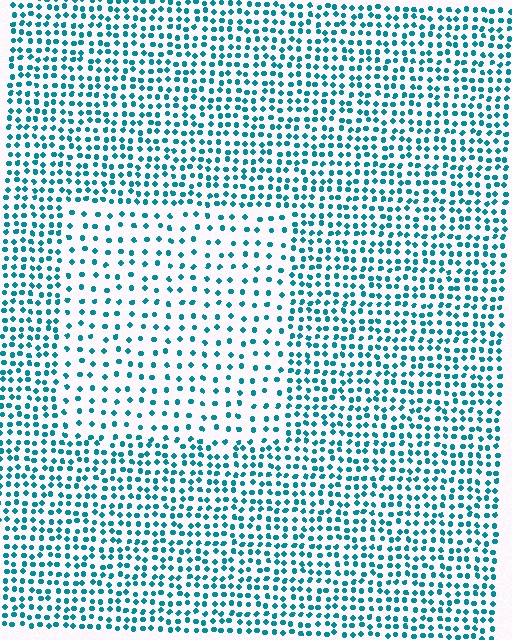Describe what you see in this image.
The image contains small teal elements arranged at two different densities. A rectangle-shaped region is visible where the elements are less densely packed than the surrounding area.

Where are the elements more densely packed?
The elements are more densely packed outside the rectangle boundary.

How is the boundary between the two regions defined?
The boundary is defined by a change in element density (approximately 2.0x ratio). All elements are the same color, size, and shape.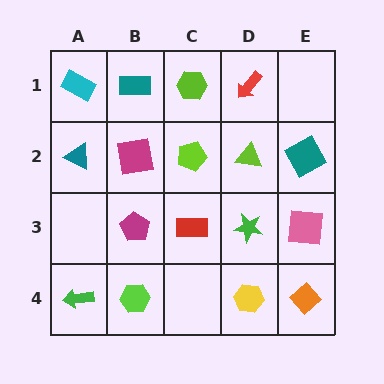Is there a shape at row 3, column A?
No, that cell is empty.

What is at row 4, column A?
A green arrow.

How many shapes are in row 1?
4 shapes.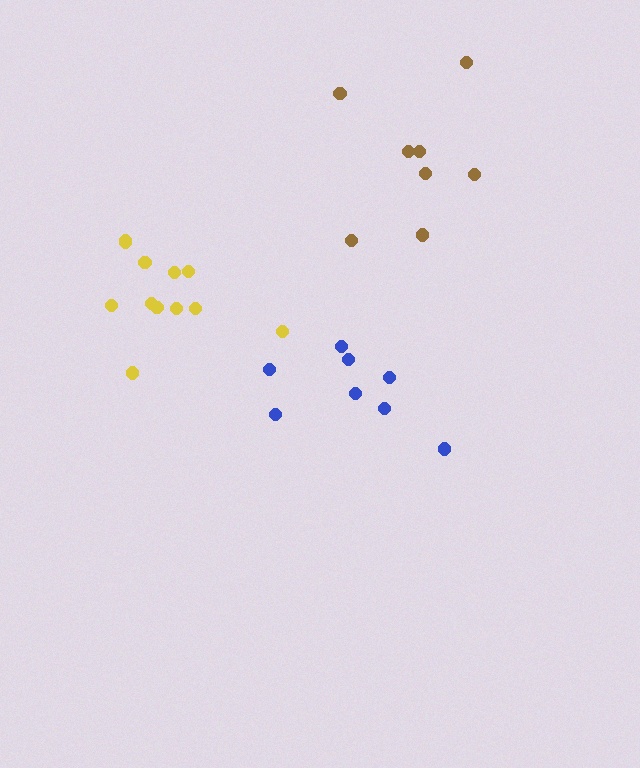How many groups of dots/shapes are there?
There are 3 groups.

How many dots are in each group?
Group 1: 8 dots, Group 2: 12 dots, Group 3: 8 dots (28 total).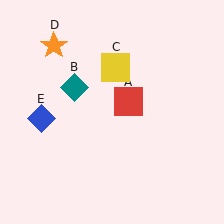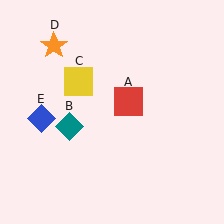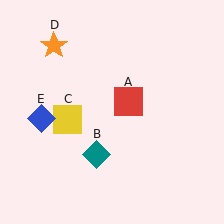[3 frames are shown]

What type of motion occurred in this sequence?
The teal diamond (object B), yellow square (object C) rotated counterclockwise around the center of the scene.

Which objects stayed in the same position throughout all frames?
Red square (object A) and orange star (object D) and blue diamond (object E) remained stationary.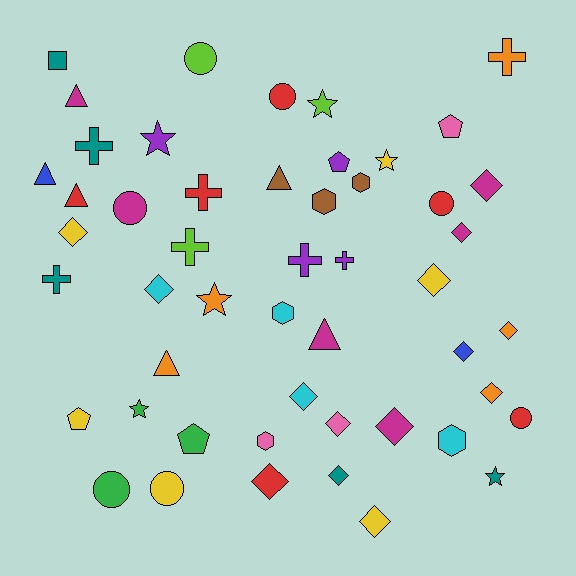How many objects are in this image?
There are 50 objects.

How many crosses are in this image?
There are 7 crosses.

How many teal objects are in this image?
There are 5 teal objects.